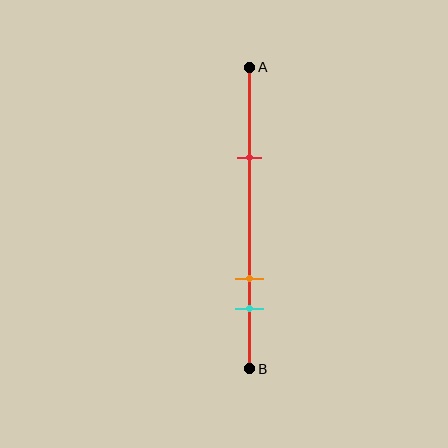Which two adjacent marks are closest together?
The orange and cyan marks are the closest adjacent pair.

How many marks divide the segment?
There are 3 marks dividing the segment.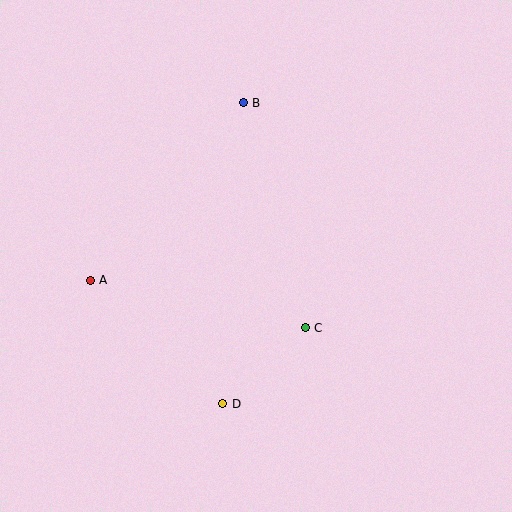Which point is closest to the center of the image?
Point C at (305, 328) is closest to the center.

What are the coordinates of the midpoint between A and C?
The midpoint between A and C is at (198, 304).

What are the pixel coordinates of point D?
Point D is at (223, 404).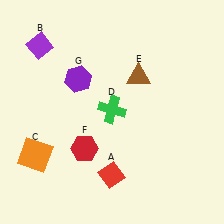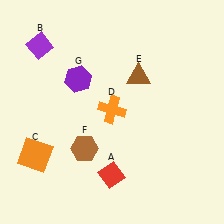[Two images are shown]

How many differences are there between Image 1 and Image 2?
There are 2 differences between the two images.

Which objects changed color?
D changed from green to orange. F changed from red to brown.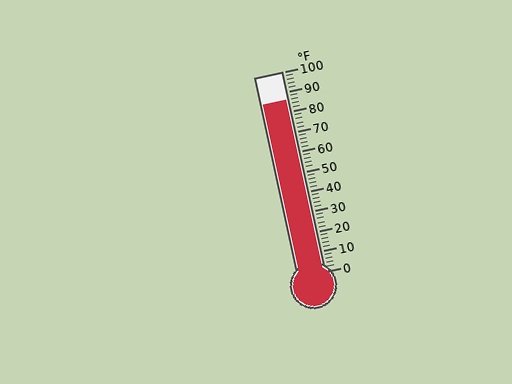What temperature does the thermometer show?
The thermometer shows approximately 86°F.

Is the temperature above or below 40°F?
The temperature is above 40°F.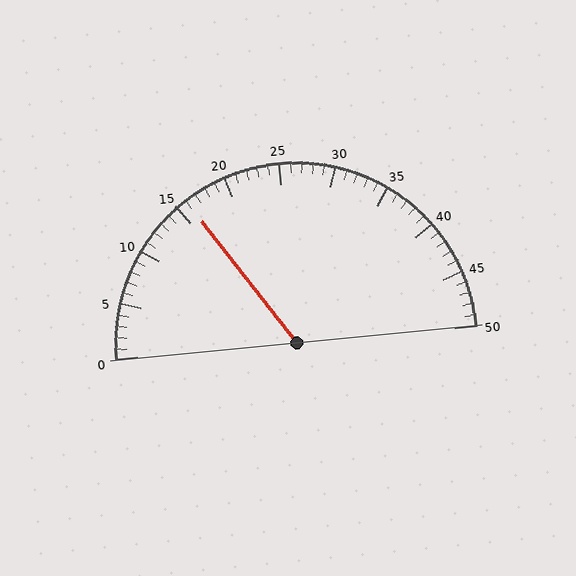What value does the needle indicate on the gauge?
The needle indicates approximately 16.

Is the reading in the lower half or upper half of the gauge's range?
The reading is in the lower half of the range (0 to 50).